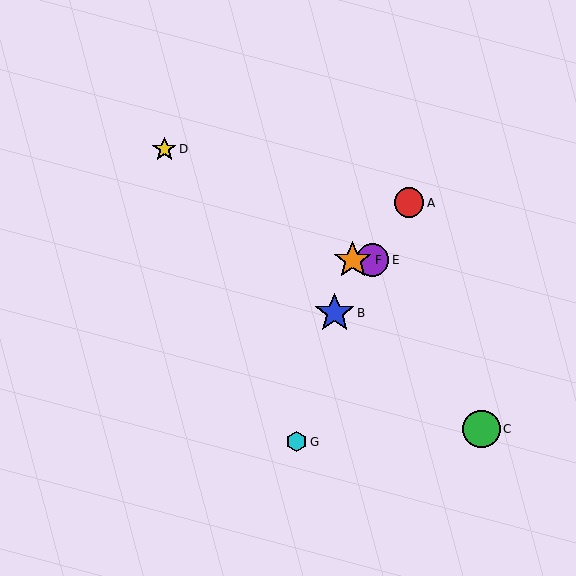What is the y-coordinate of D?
Object D is at y≈149.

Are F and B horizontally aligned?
No, F is at y≈260 and B is at y≈313.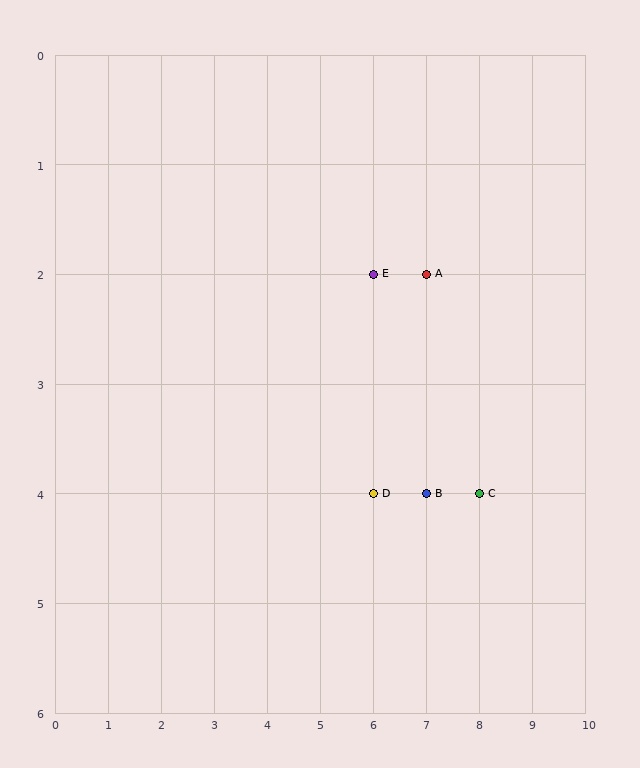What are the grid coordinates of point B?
Point B is at grid coordinates (7, 4).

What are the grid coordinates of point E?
Point E is at grid coordinates (6, 2).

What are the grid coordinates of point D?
Point D is at grid coordinates (6, 4).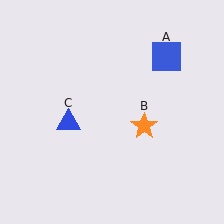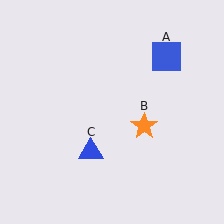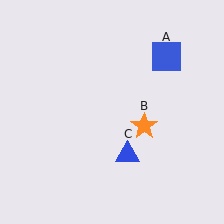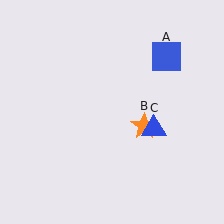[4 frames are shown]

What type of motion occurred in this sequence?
The blue triangle (object C) rotated counterclockwise around the center of the scene.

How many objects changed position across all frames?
1 object changed position: blue triangle (object C).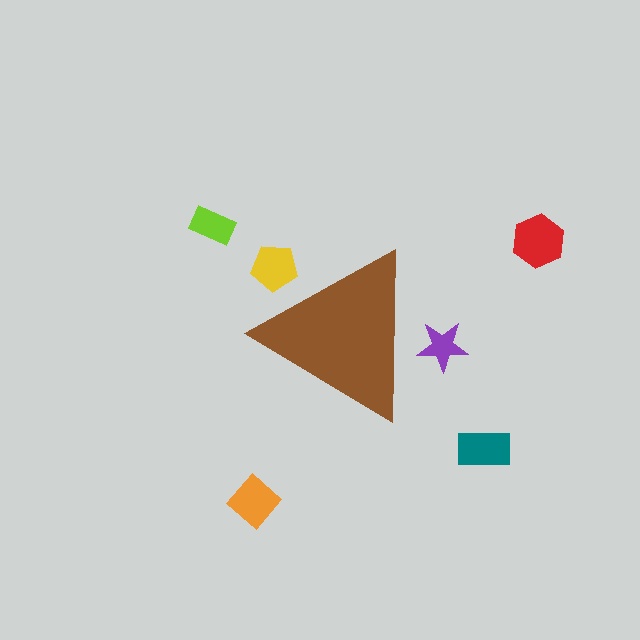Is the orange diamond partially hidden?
No, the orange diamond is fully visible.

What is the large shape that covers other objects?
A brown triangle.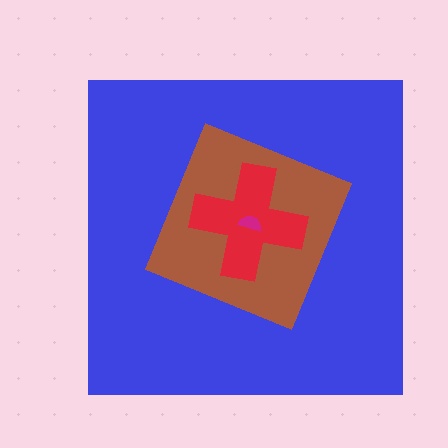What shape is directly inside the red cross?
The magenta semicircle.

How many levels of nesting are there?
4.